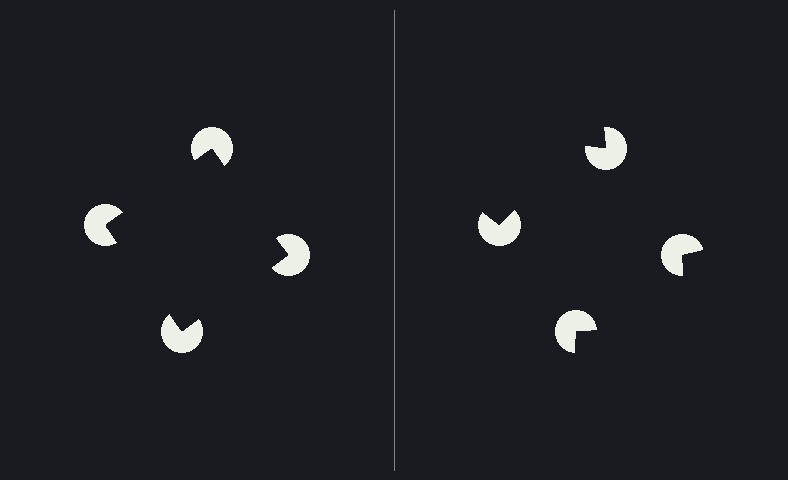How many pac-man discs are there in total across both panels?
8 — 4 on each side.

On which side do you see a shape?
An illusory square appears on the left side. On the right side the wedge cuts are rotated, so no coherent shape forms.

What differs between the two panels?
The pac-man discs are positioned identically on both sides; only the wedge orientations differ. On the left they align to a square; on the right they are misaligned.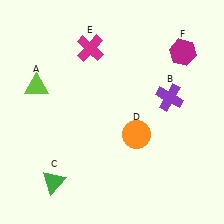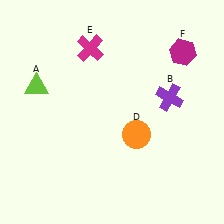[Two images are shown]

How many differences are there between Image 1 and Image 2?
There is 1 difference between the two images.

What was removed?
The green triangle (C) was removed in Image 2.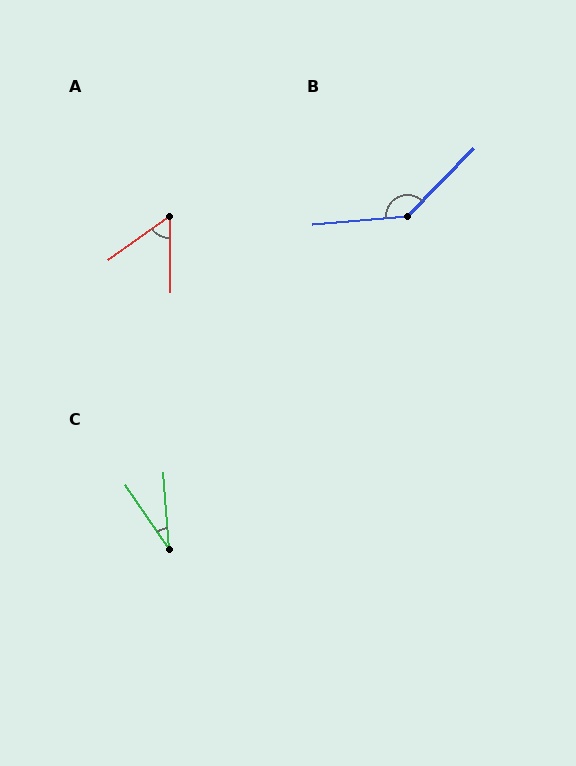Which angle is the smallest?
C, at approximately 30 degrees.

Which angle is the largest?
B, at approximately 140 degrees.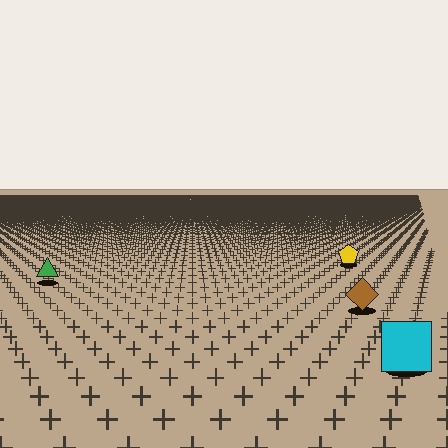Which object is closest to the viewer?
The cyan square is closest. The texture marks near it are larger and more spread out.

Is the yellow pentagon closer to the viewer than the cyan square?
No. The cyan square is closer — you can tell from the texture gradient: the ground texture is coarser near it.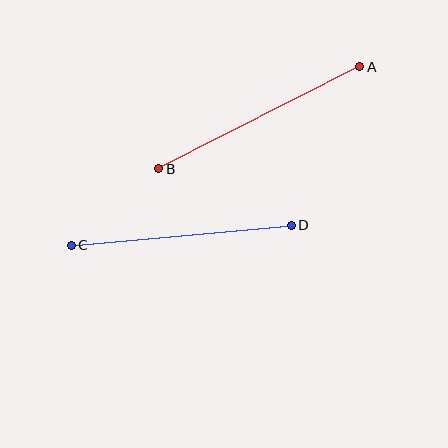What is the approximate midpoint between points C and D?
The midpoint is at approximately (181, 235) pixels.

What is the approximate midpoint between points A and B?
The midpoint is at approximately (259, 118) pixels.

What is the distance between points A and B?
The distance is approximately 225 pixels.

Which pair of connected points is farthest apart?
Points A and B are farthest apart.